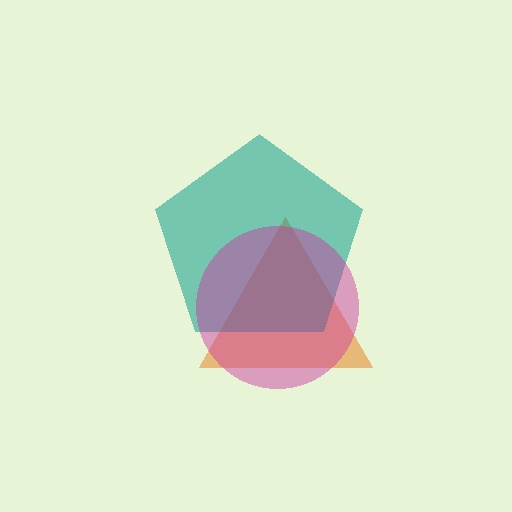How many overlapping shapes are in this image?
There are 3 overlapping shapes in the image.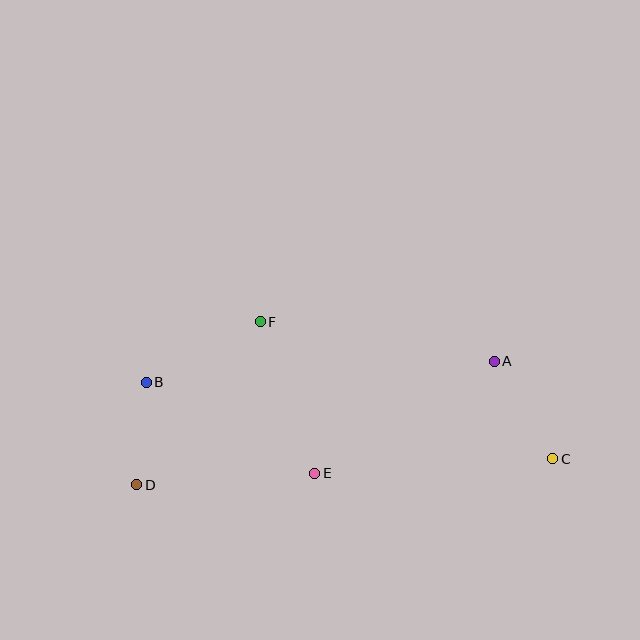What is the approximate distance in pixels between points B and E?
The distance between B and E is approximately 191 pixels.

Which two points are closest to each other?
Points B and D are closest to each other.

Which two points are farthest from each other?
Points C and D are farthest from each other.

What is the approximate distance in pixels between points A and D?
The distance between A and D is approximately 378 pixels.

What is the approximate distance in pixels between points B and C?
The distance between B and C is approximately 414 pixels.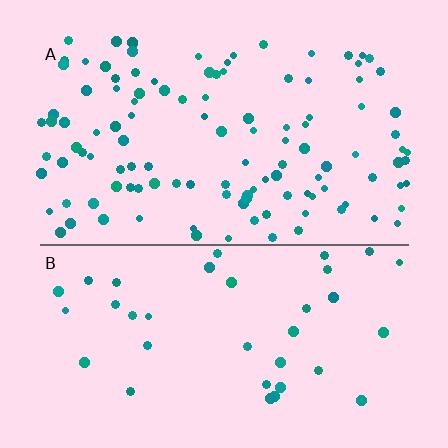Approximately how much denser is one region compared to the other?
Approximately 3.1× — region A over region B.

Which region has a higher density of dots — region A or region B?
A (the top).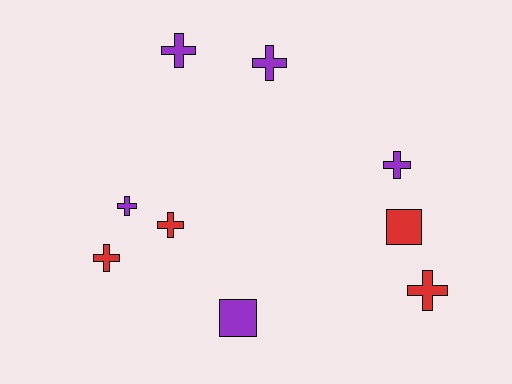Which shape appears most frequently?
Cross, with 7 objects.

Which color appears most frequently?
Purple, with 5 objects.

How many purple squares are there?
There is 1 purple square.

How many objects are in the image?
There are 9 objects.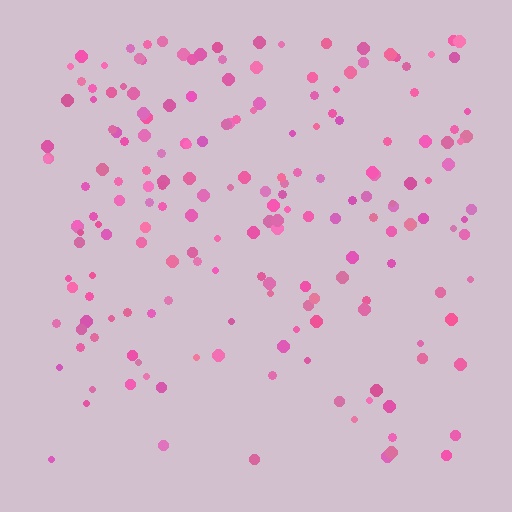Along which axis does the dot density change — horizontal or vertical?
Vertical.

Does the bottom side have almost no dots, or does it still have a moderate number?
Still a moderate number, just noticeably fewer than the top.